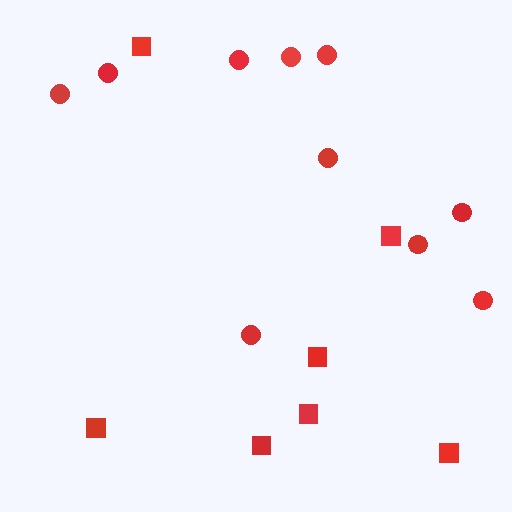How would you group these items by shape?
There are 2 groups: one group of squares (7) and one group of circles (10).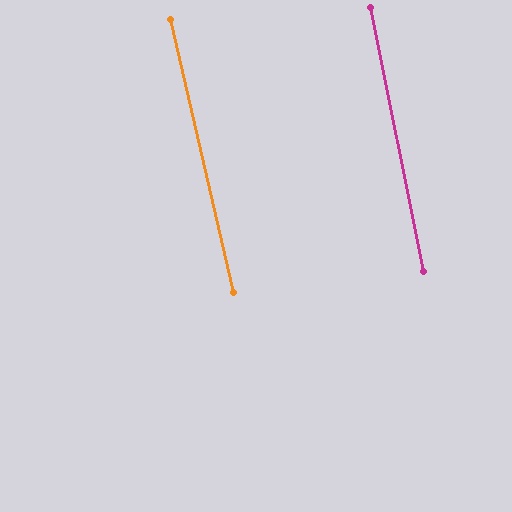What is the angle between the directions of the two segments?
Approximately 1 degree.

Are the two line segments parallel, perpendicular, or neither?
Parallel — their directions differ by only 1.4°.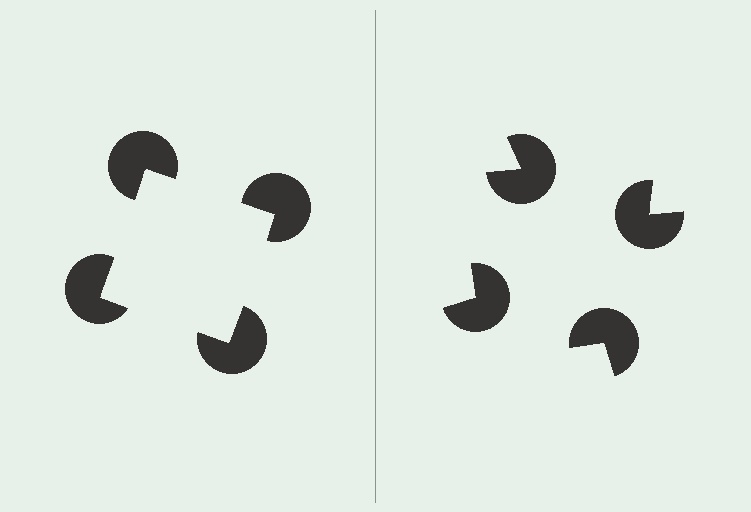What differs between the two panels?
The pac-man discs are positioned identically on both sides; only the wedge orientations differ. On the left they align to a square; on the right they are misaligned.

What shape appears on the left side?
An illusory square.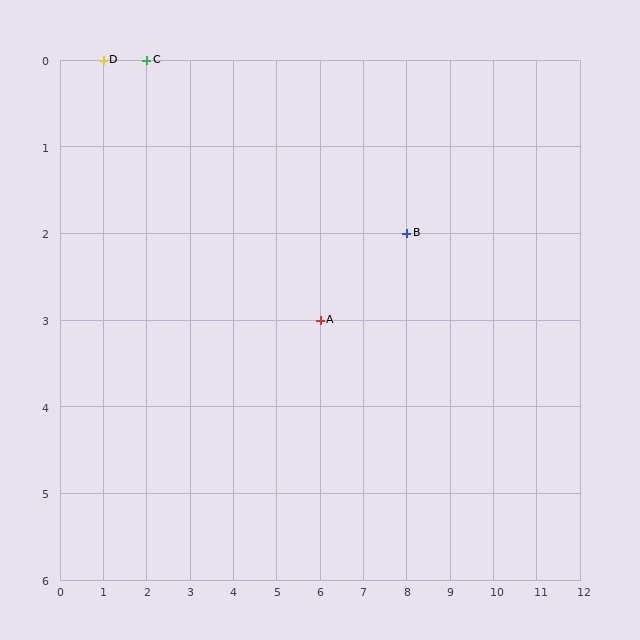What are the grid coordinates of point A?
Point A is at grid coordinates (6, 3).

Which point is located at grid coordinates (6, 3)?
Point A is at (6, 3).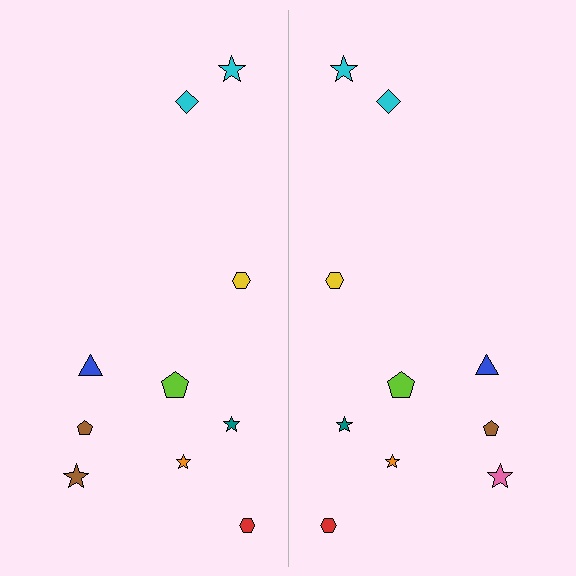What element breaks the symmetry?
The pink star on the right side breaks the symmetry — its mirror counterpart is brown.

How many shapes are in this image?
There are 20 shapes in this image.